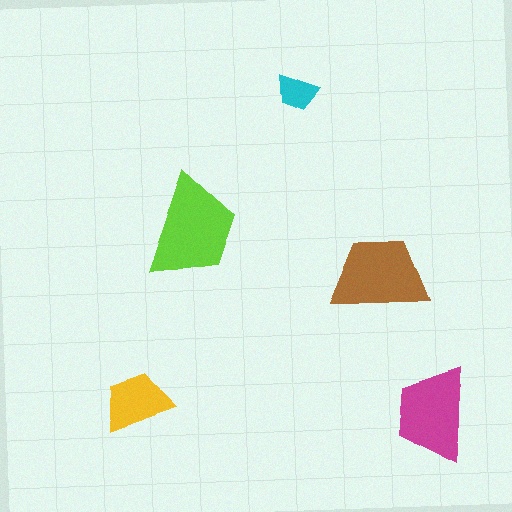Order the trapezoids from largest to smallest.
the lime one, the brown one, the magenta one, the yellow one, the cyan one.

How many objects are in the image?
There are 5 objects in the image.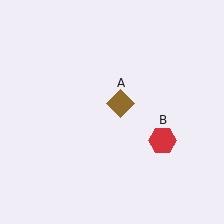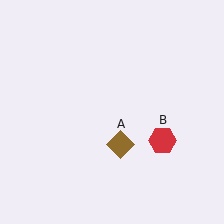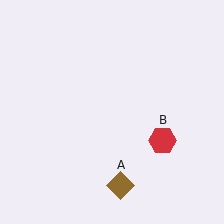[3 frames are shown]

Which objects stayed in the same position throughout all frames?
Red hexagon (object B) remained stationary.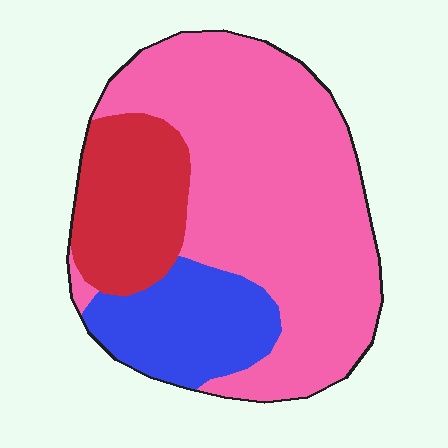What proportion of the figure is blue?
Blue takes up about one sixth (1/6) of the figure.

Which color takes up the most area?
Pink, at roughly 60%.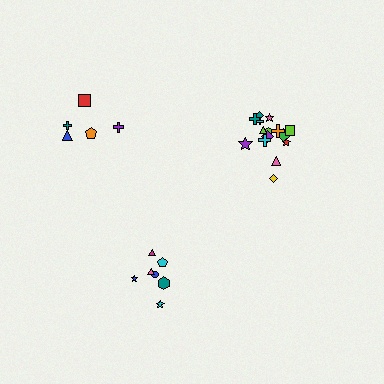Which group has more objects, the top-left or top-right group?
The top-right group.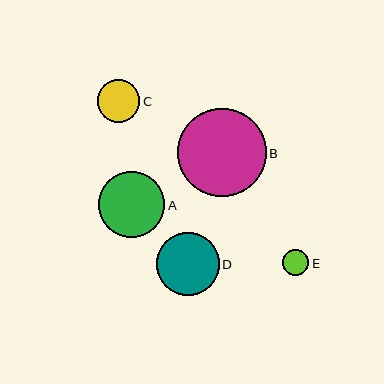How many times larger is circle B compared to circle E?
Circle B is approximately 3.4 times the size of circle E.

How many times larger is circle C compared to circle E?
Circle C is approximately 1.7 times the size of circle E.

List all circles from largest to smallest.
From largest to smallest: B, A, D, C, E.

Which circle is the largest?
Circle B is the largest with a size of approximately 88 pixels.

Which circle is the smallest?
Circle E is the smallest with a size of approximately 26 pixels.